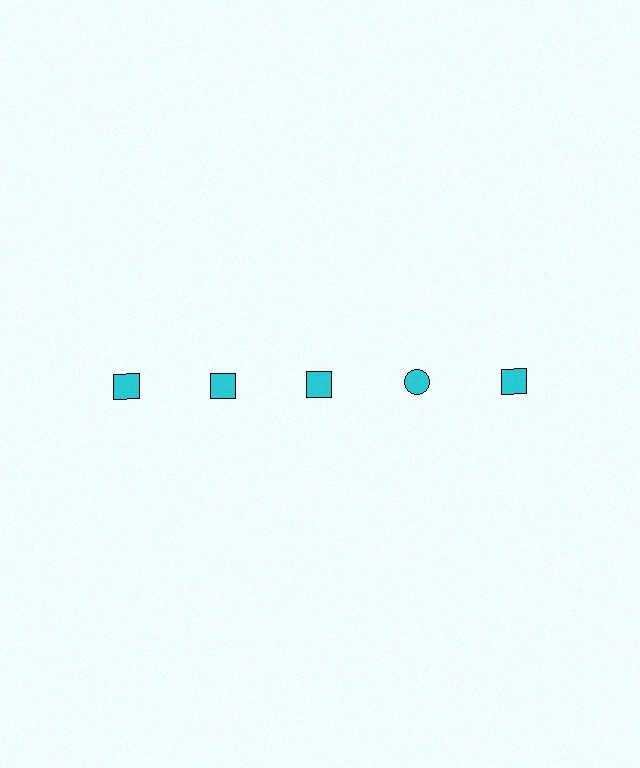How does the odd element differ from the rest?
It has a different shape: circle instead of square.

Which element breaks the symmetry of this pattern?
The cyan circle in the top row, second from right column breaks the symmetry. All other shapes are cyan squares.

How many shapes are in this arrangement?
There are 5 shapes arranged in a grid pattern.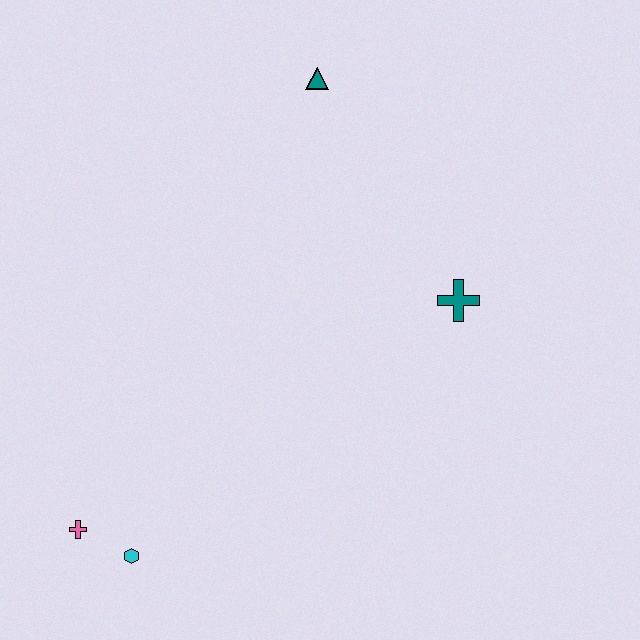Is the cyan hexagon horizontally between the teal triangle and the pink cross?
Yes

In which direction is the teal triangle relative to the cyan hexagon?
The teal triangle is above the cyan hexagon.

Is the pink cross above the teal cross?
No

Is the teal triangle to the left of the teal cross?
Yes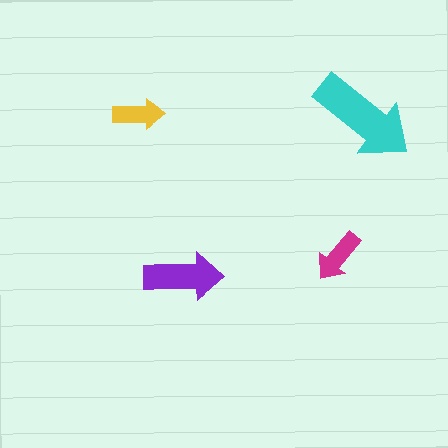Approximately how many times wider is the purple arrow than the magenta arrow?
About 1.5 times wider.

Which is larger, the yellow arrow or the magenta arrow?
The magenta one.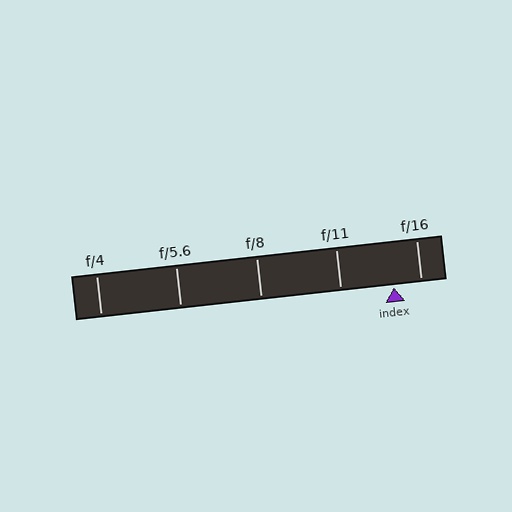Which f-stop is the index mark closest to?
The index mark is closest to f/16.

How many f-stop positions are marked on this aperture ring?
There are 5 f-stop positions marked.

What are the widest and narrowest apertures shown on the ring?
The widest aperture shown is f/4 and the narrowest is f/16.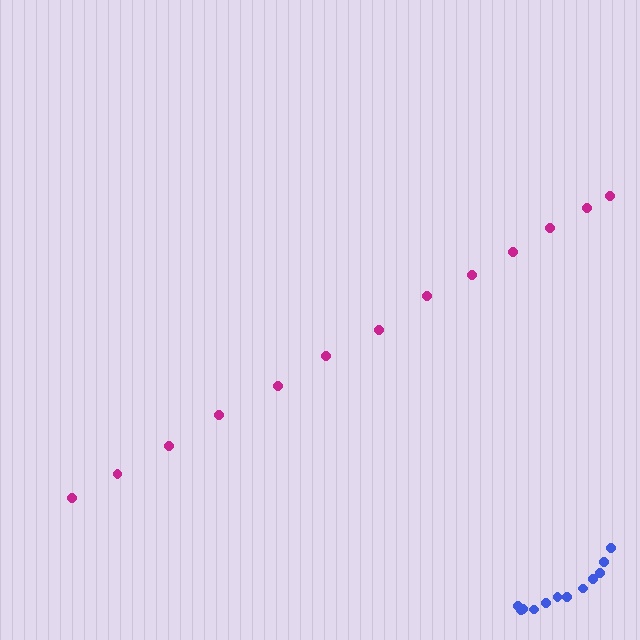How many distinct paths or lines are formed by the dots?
There are 2 distinct paths.